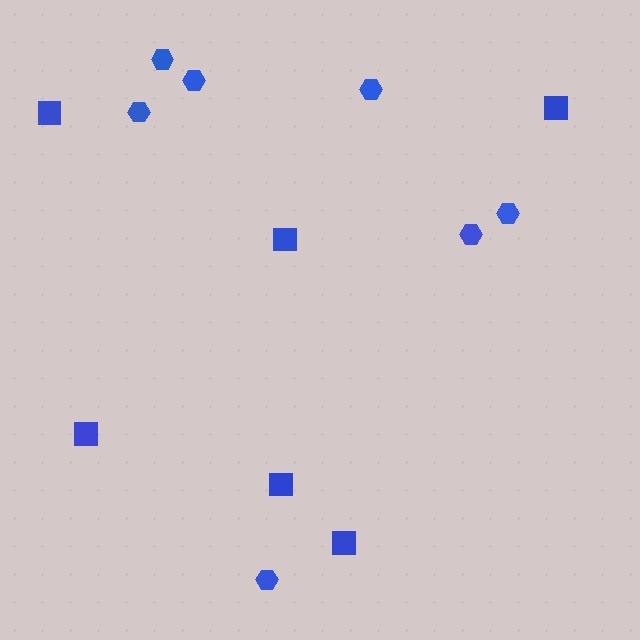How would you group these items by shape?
There are 2 groups: one group of squares (6) and one group of hexagons (7).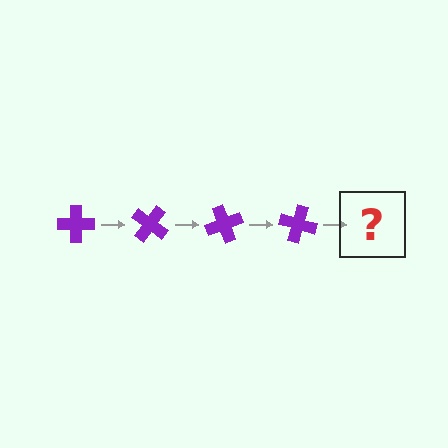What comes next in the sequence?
The next element should be a purple cross rotated 140 degrees.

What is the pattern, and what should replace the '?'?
The pattern is that the cross rotates 35 degrees each step. The '?' should be a purple cross rotated 140 degrees.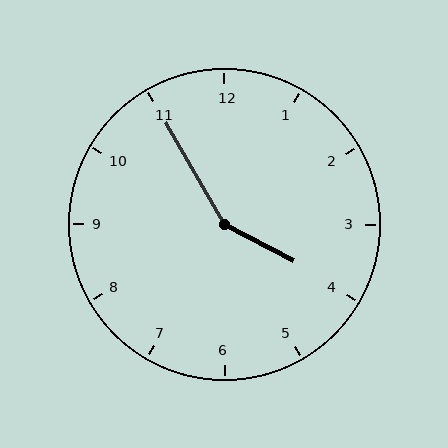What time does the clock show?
3:55.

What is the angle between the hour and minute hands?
Approximately 148 degrees.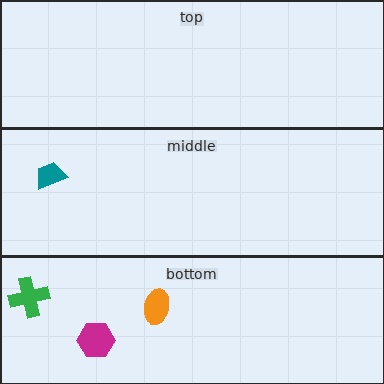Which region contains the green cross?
The bottom region.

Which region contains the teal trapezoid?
The middle region.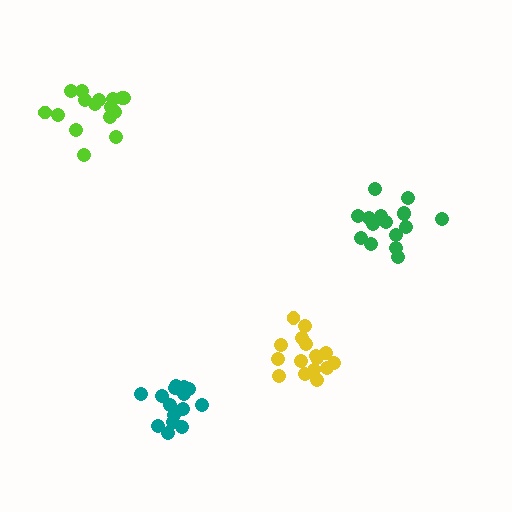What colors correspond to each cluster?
The clusters are colored: yellow, teal, green, lime.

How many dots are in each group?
Group 1: 16 dots, Group 2: 16 dots, Group 3: 16 dots, Group 4: 16 dots (64 total).